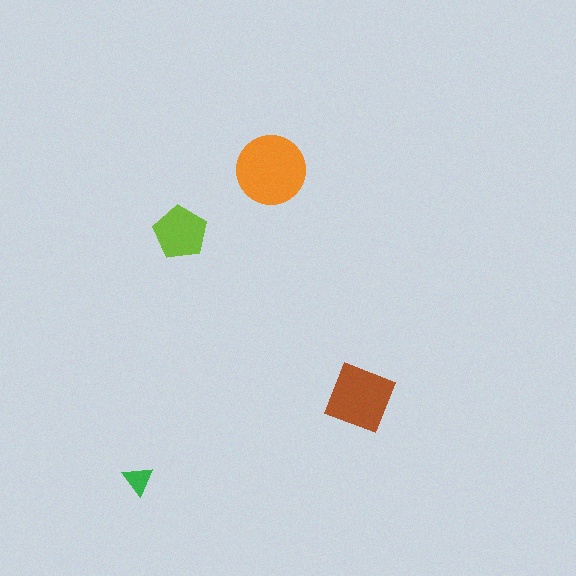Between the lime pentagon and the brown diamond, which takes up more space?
The brown diamond.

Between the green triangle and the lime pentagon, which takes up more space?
The lime pentagon.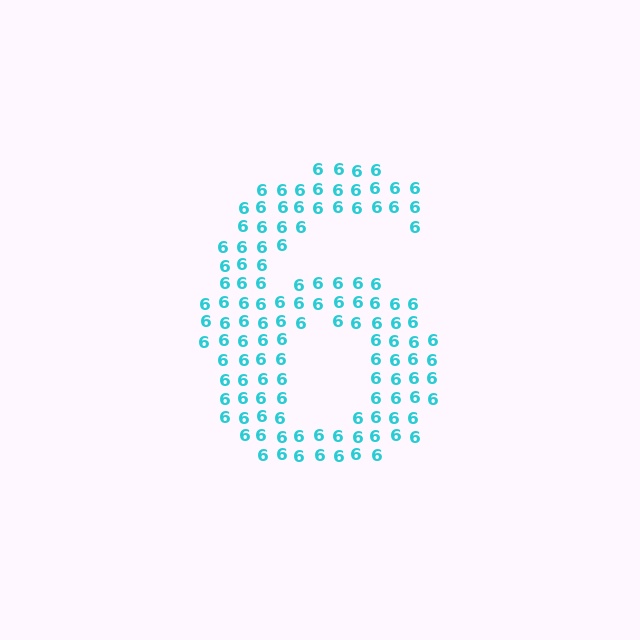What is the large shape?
The large shape is the digit 6.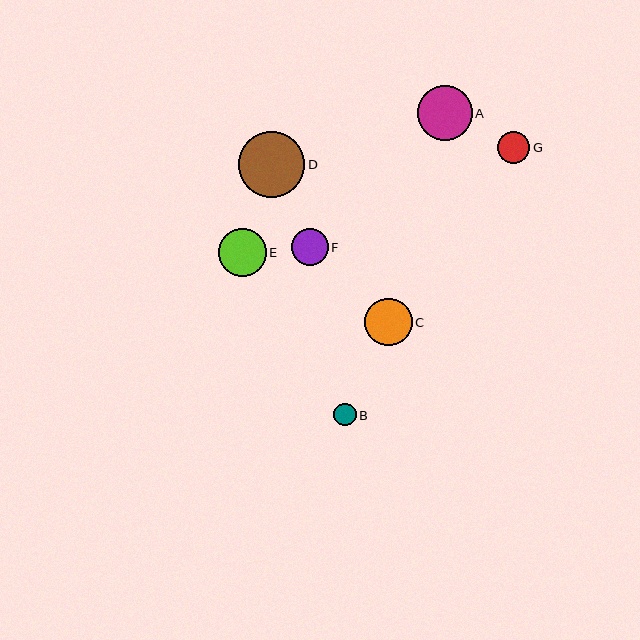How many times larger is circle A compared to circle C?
Circle A is approximately 1.2 times the size of circle C.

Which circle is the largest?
Circle D is the largest with a size of approximately 66 pixels.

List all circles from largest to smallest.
From largest to smallest: D, A, E, C, F, G, B.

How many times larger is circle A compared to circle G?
Circle A is approximately 1.7 times the size of circle G.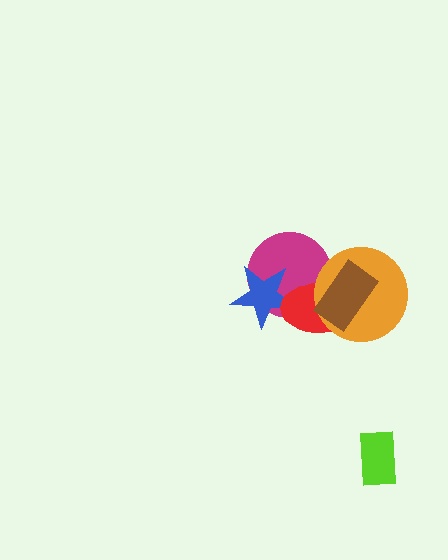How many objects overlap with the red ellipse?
4 objects overlap with the red ellipse.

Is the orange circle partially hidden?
Yes, it is partially covered by another shape.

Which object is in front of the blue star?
The red ellipse is in front of the blue star.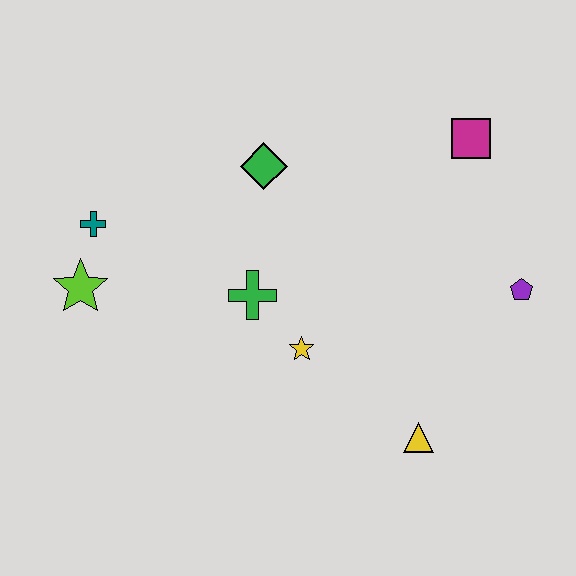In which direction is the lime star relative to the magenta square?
The lime star is to the left of the magenta square.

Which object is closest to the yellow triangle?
The yellow star is closest to the yellow triangle.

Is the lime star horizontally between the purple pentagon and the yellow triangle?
No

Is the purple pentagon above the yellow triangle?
Yes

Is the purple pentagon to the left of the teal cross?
No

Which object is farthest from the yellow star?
The magenta square is farthest from the yellow star.